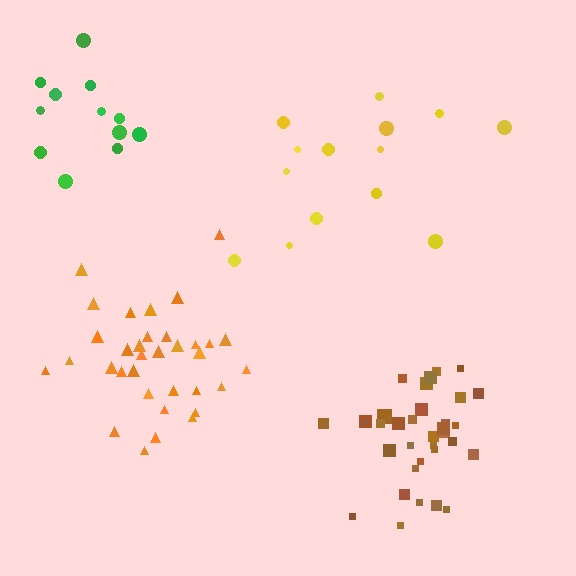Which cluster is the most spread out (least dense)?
Yellow.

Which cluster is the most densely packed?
Brown.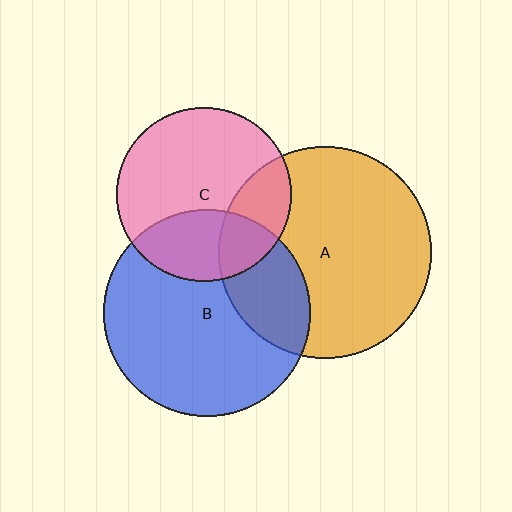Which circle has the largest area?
Circle A (orange).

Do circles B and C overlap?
Yes.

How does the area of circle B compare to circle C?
Approximately 1.4 times.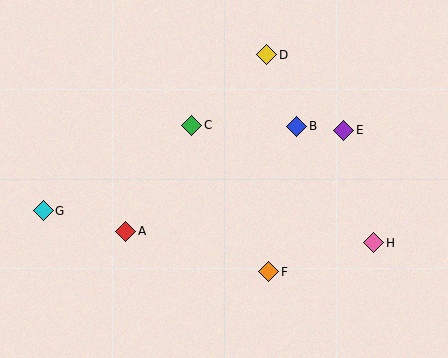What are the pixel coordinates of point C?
Point C is at (192, 125).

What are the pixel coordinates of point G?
Point G is at (43, 211).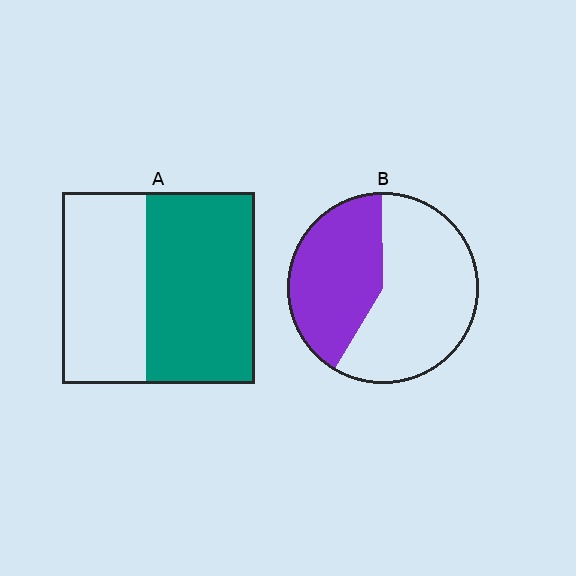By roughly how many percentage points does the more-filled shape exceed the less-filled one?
By roughly 15 percentage points (A over B).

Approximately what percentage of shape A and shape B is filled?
A is approximately 55% and B is approximately 40%.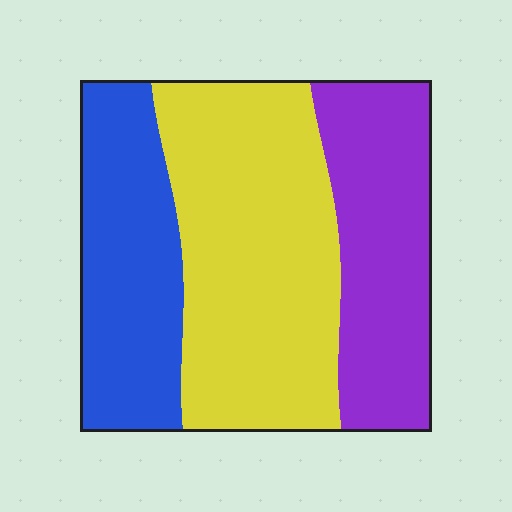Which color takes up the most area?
Yellow, at roughly 45%.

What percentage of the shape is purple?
Purple takes up between a quarter and a half of the shape.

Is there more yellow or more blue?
Yellow.